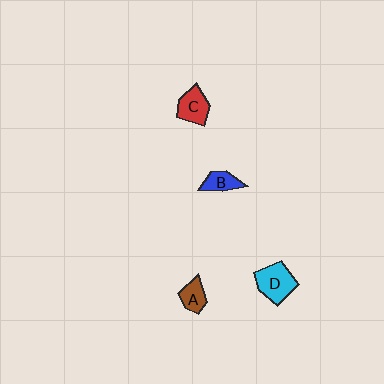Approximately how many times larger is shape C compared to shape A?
Approximately 1.4 times.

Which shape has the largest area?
Shape D (cyan).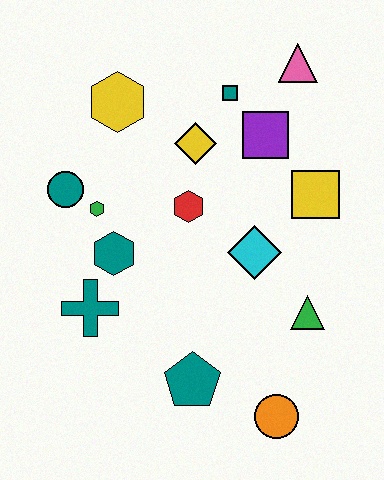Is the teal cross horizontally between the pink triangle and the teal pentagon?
No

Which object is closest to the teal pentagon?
The orange circle is closest to the teal pentagon.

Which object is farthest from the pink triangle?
The orange circle is farthest from the pink triangle.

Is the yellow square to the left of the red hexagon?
No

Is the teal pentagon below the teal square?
Yes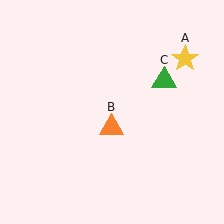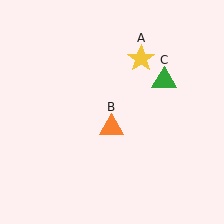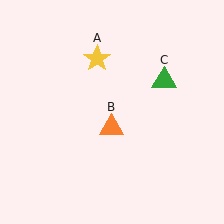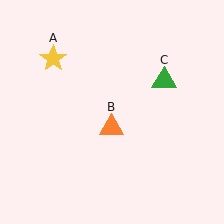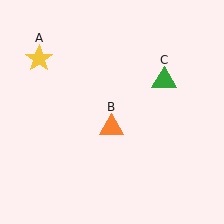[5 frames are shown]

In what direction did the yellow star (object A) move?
The yellow star (object A) moved left.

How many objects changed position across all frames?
1 object changed position: yellow star (object A).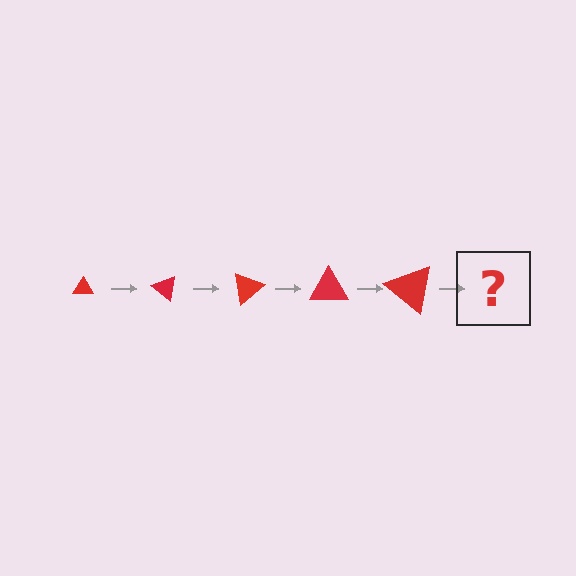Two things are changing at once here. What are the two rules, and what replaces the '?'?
The two rules are that the triangle grows larger each step and it rotates 40 degrees each step. The '?' should be a triangle, larger than the previous one and rotated 200 degrees from the start.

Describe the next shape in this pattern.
It should be a triangle, larger than the previous one and rotated 200 degrees from the start.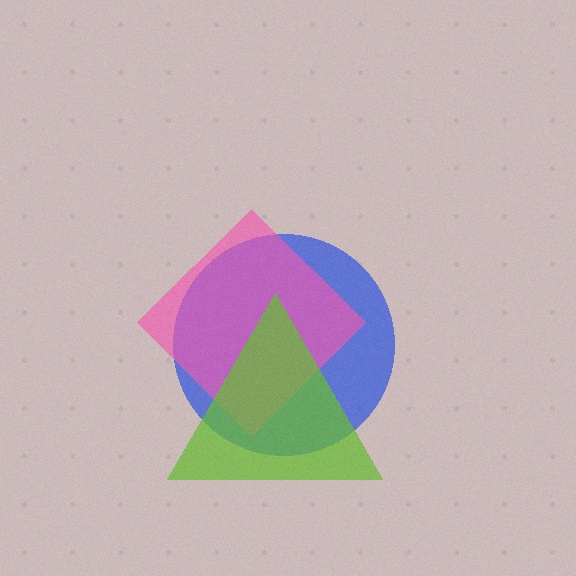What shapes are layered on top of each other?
The layered shapes are: a blue circle, a pink diamond, a lime triangle.